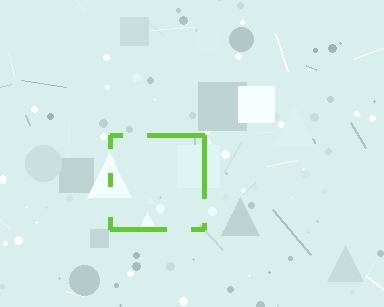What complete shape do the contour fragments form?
The contour fragments form a square.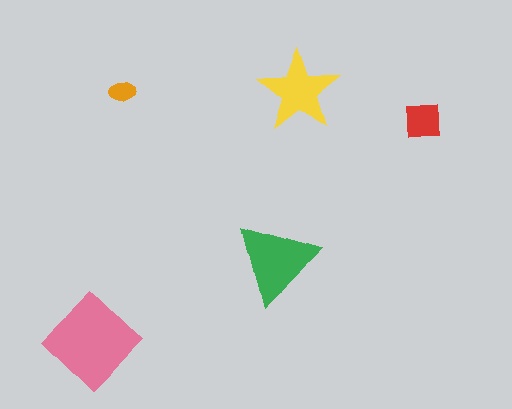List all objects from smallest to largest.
The orange ellipse, the red square, the yellow star, the green triangle, the pink diamond.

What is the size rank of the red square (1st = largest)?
4th.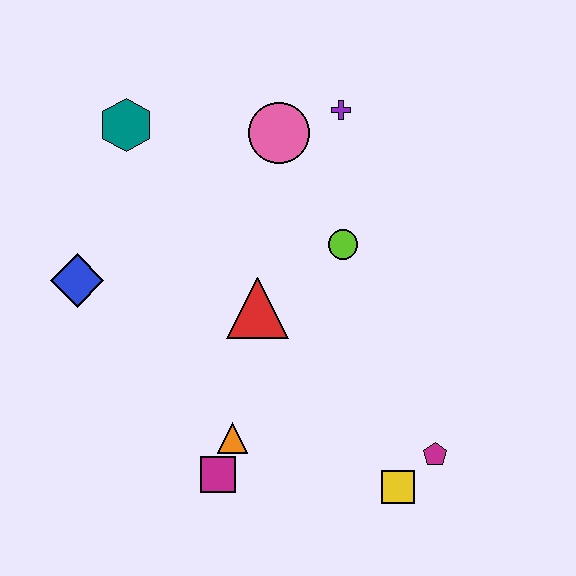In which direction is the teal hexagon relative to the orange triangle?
The teal hexagon is above the orange triangle.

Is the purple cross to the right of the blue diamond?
Yes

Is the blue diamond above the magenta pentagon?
Yes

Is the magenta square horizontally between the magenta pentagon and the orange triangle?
No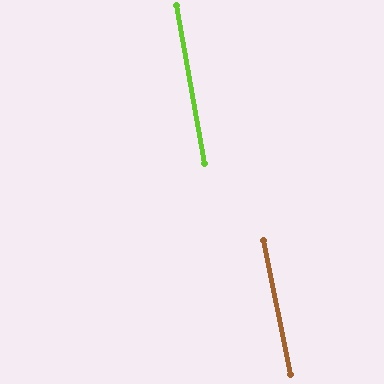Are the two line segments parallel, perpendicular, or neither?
Parallel — their directions differ by only 1.1°.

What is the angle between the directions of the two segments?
Approximately 1 degree.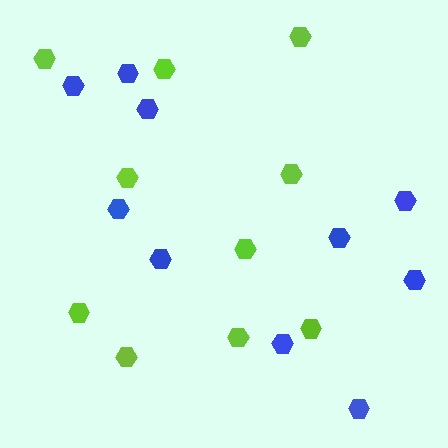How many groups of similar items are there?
There are 2 groups: one group of lime hexagons (10) and one group of blue hexagons (10).